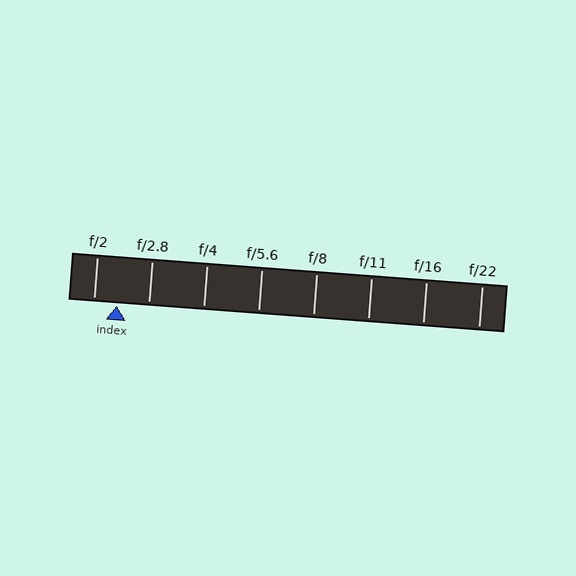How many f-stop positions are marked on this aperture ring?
There are 8 f-stop positions marked.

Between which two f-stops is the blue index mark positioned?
The index mark is between f/2 and f/2.8.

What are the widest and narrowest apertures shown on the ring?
The widest aperture shown is f/2 and the narrowest is f/22.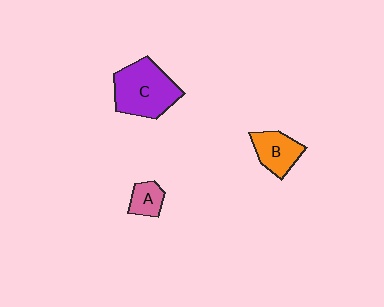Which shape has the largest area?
Shape C (purple).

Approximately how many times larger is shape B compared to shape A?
Approximately 1.6 times.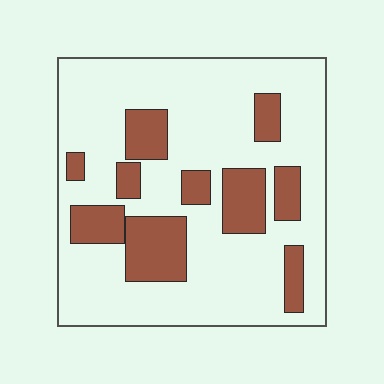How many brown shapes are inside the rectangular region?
10.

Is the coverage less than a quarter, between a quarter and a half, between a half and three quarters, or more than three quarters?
Less than a quarter.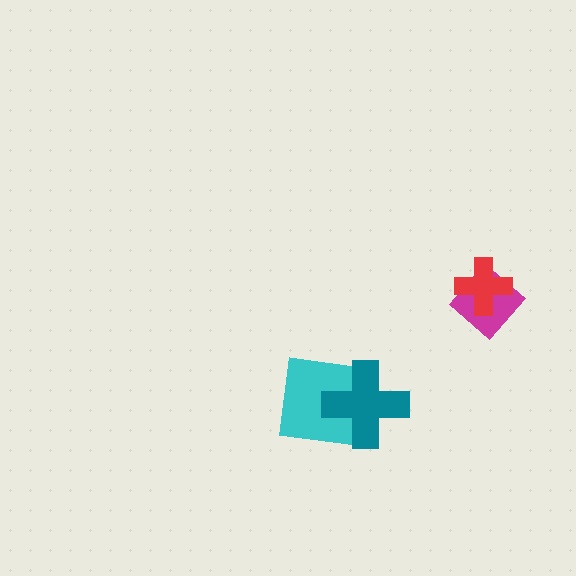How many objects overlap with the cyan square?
1 object overlaps with the cyan square.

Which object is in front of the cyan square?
The teal cross is in front of the cyan square.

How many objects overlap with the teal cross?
1 object overlaps with the teal cross.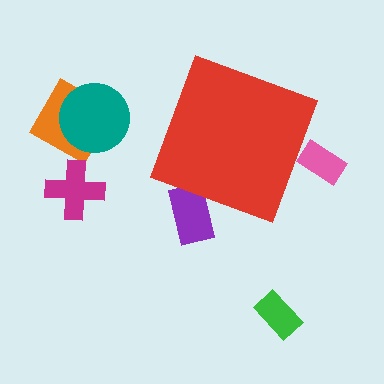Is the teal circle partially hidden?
No, the teal circle is fully visible.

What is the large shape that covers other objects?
A red diamond.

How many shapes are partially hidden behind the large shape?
2 shapes are partially hidden.